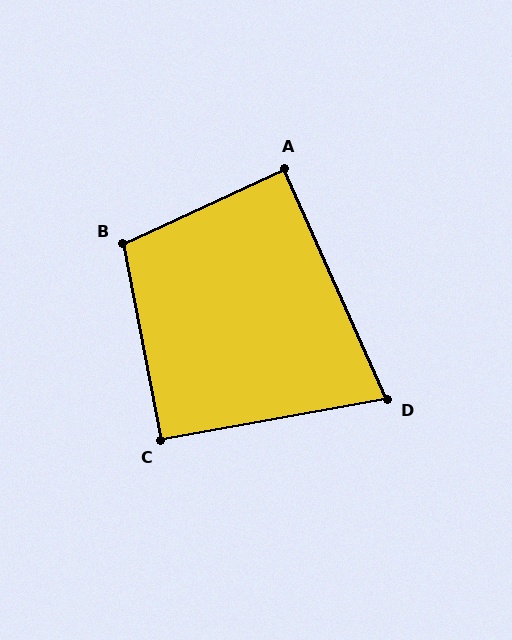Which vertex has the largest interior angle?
B, at approximately 104 degrees.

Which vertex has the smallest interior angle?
D, at approximately 76 degrees.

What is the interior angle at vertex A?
Approximately 89 degrees (approximately right).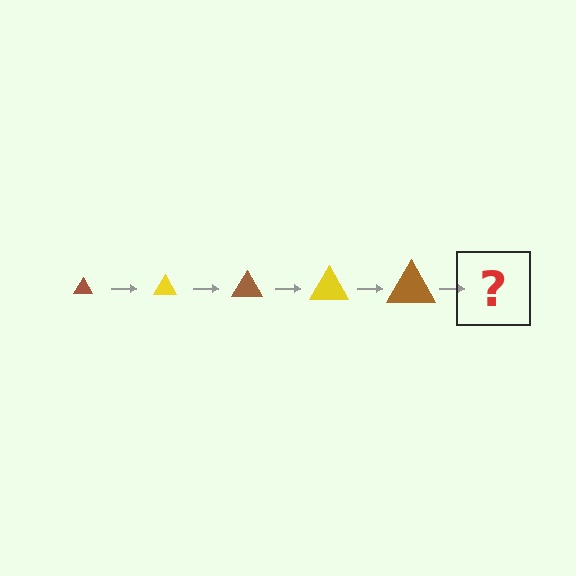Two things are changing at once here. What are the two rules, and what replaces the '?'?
The two rules are that the triangle grows larger each step and the color cycles through brown and yellow. The '?' should be a yellow triangle, larger than the previous one.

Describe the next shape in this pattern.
It should be a yellow triangle, larger than the previous one.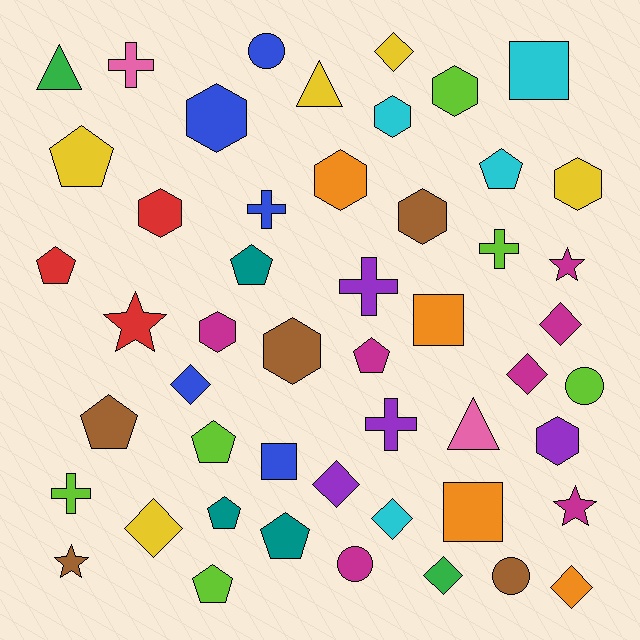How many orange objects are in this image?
There are 4 orange objects.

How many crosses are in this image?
There are 6 crosses.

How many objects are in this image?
There are 50 objects.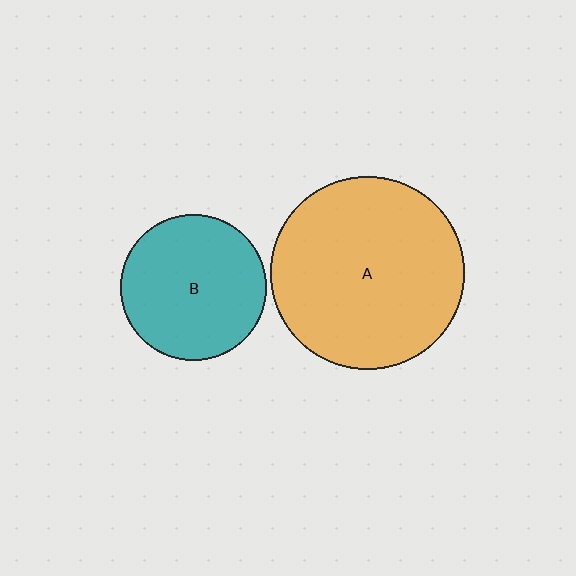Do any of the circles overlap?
No, none of the circles overlap.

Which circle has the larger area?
Circle A (orange).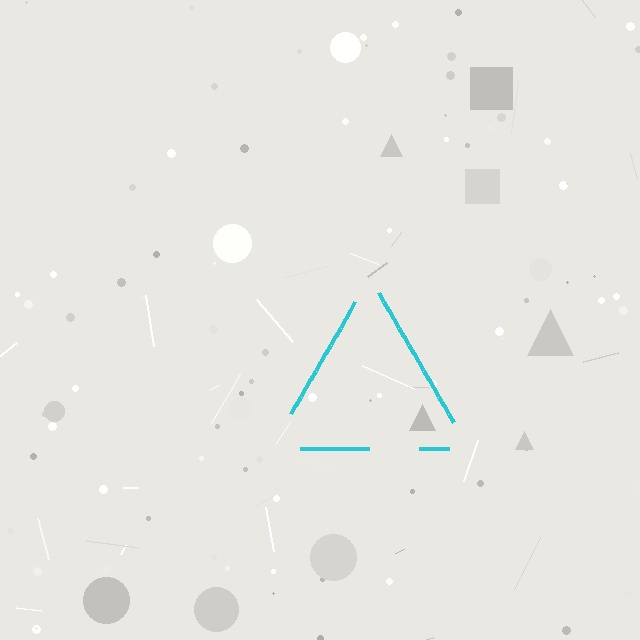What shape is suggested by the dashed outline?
The dashed outline suggests a triangle.